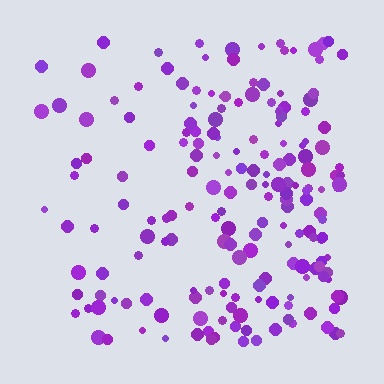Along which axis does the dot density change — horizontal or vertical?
Horizontal.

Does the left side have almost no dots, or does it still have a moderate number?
Still a moderate number, just noticeably fewer than the right.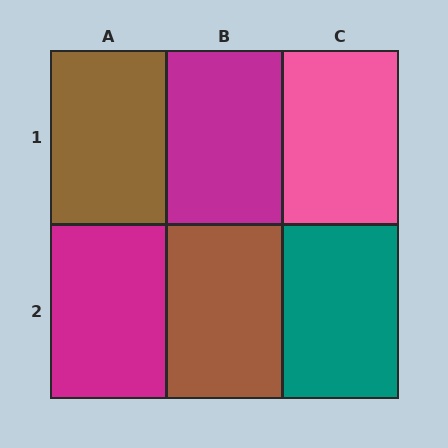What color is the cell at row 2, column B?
Brown.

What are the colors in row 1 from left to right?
Brown, magenta, pink.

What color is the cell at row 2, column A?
Magenta.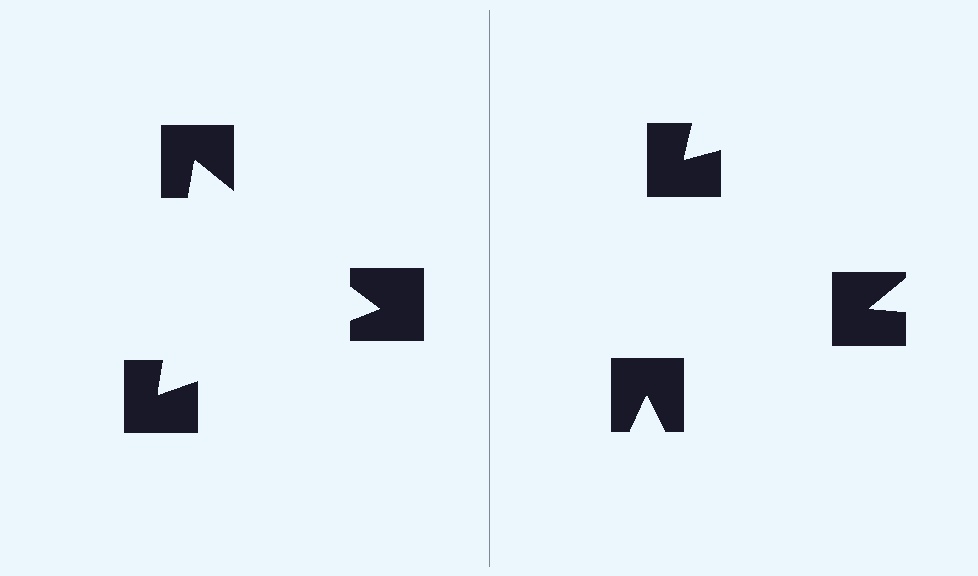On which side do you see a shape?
An illusory triangle appears on the left side. On the right side the wedge cuts are rotated, so no coherent shape forms.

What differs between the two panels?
The notched squares are positioned identically on both sides; only the wedge orientations differ. On the left they align to a triangle; on the right they are misaligned.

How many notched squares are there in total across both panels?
6 — 3 on each side.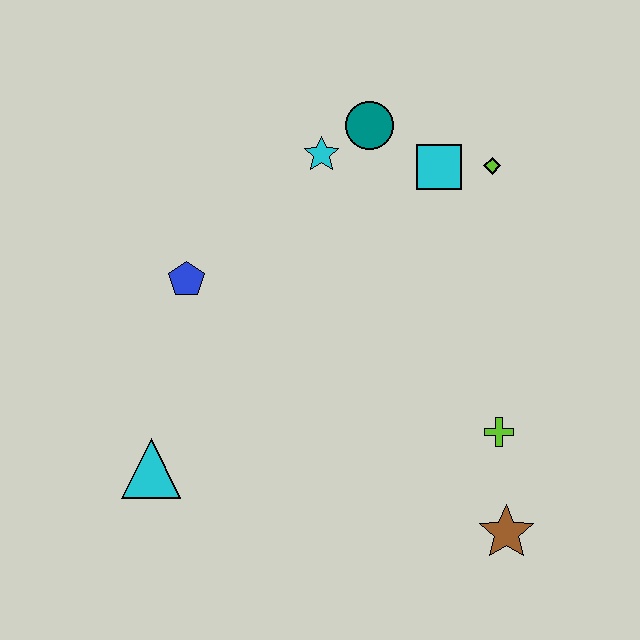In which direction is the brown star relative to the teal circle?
The brown star is below the teal circle.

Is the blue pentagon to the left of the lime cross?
Yes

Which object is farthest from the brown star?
The teal circle is farthest from the brown star.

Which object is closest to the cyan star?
The teal circle is closest to the cyan star.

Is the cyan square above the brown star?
Yes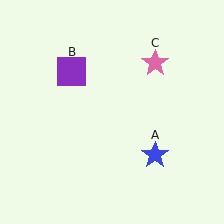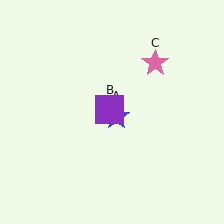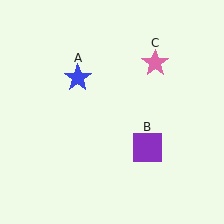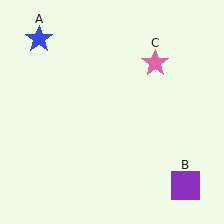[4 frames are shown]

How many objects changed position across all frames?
2 objects changed position: blue star (object A), purple square (object B).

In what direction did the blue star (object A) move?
The blue star (object A) moved up and to the left.